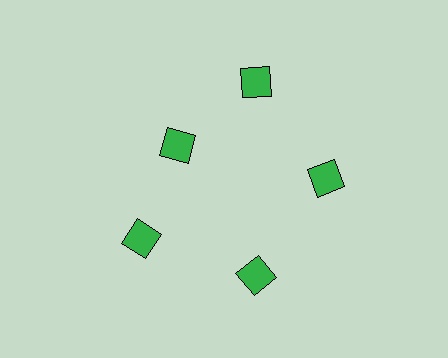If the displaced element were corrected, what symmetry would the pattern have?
It would have 5-fold rotational symmetry — the pattern would map onto itself every 72 degrees.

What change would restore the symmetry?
The symmetry would be restored by moving it outward, back onto the ring so that all 5 diamonds sit at equal angles and equal distance from the center.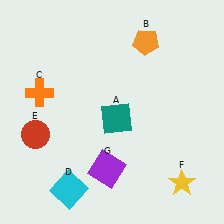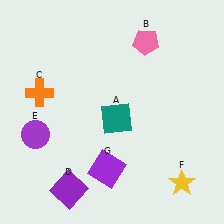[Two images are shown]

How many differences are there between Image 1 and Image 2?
There are 3 differences between the two images.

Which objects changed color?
B changed from orange to pink. D changed from cyan to purple. E changed from red to purple.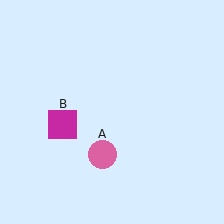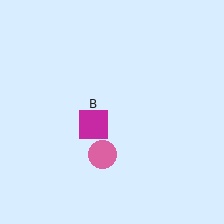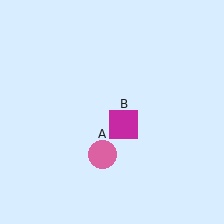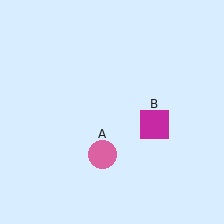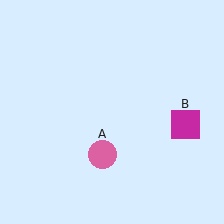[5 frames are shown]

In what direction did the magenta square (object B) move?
The magenta square (object B) moved right.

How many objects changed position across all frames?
1 object changed position: magenta square (object B).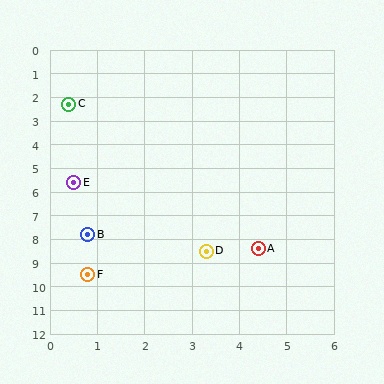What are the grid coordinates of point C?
Point C is at approximately (0.4, 2.3).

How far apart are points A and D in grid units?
Points A and D are about 1.1 grid units apart.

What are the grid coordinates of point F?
Point F is at approximately (0.8, 9.5).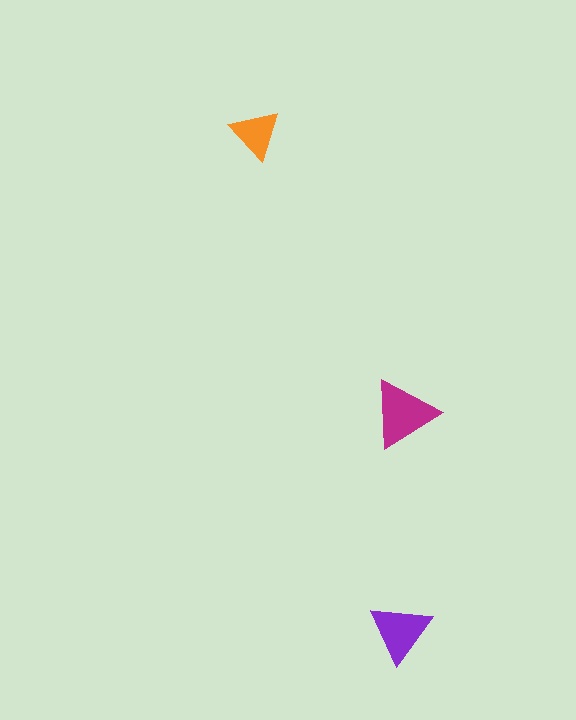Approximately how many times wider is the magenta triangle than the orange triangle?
About 1.5 times wider.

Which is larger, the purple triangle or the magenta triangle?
The magenta one.